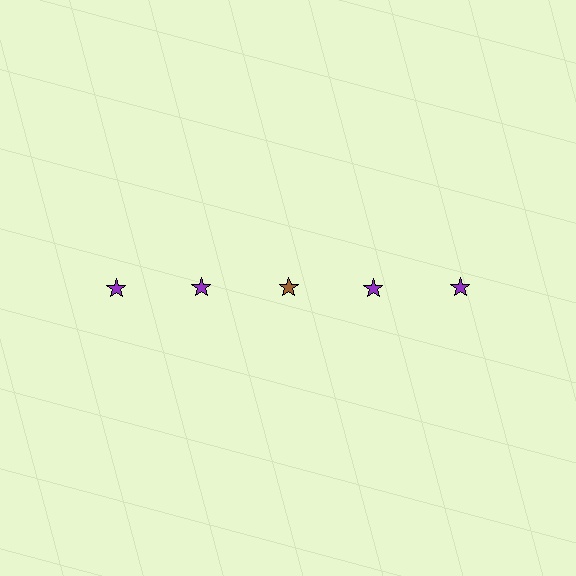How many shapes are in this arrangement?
There are 5 shapes arranged in a grid pattern.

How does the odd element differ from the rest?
It has a different color: brown instead of purple.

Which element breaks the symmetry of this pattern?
The brown star in the top row, center column breaks the symmetry. All other shapes are purple stars.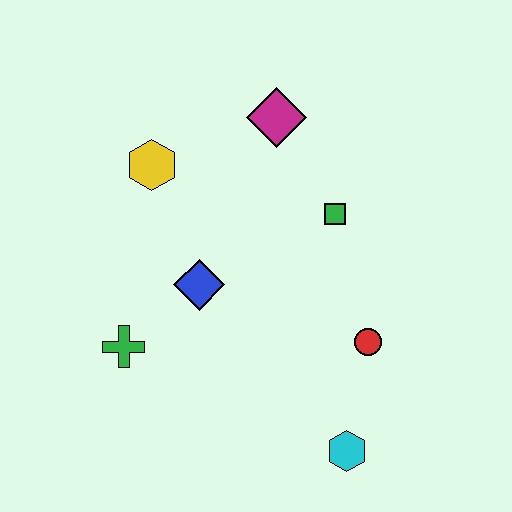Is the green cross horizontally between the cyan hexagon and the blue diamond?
No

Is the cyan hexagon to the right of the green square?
Yes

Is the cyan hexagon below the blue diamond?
Yes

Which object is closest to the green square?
The magenta diamond is closest to the green square.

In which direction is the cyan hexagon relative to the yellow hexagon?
The cyan hexagon is below the yellow hexagon.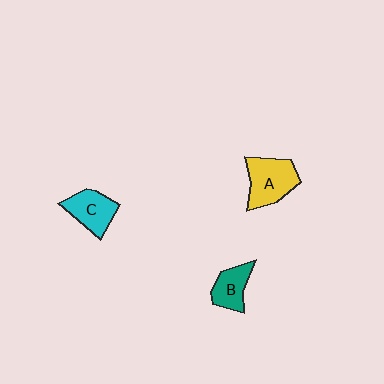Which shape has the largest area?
Shape A (yellow).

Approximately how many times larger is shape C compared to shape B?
Approximately 1.2 times.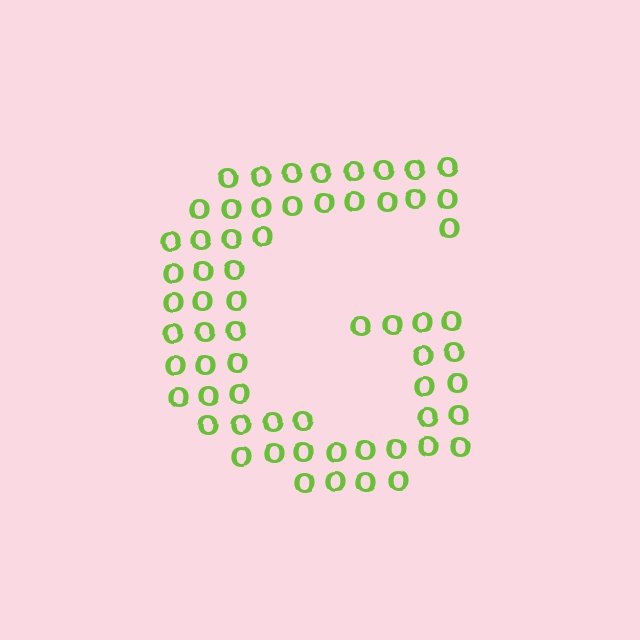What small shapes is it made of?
It is made of small letter O's.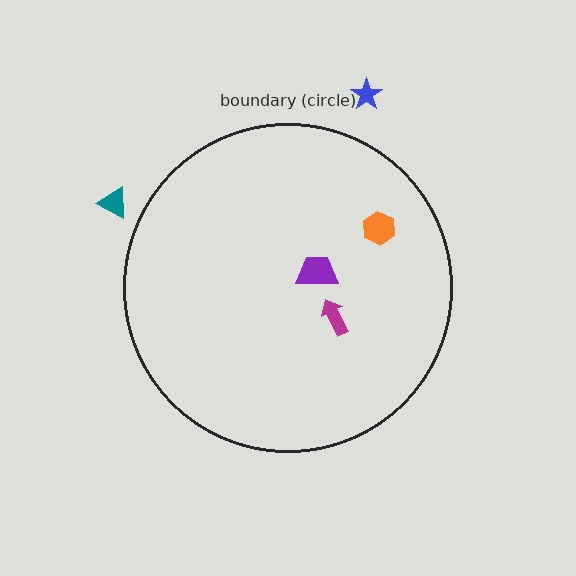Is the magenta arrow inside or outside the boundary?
Inside.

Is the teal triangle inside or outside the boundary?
Outside.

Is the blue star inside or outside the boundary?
Outside.